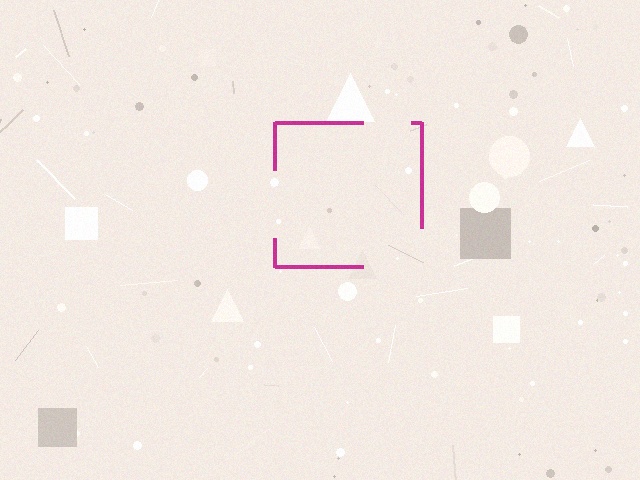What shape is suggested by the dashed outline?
The dashed outline suggests a square.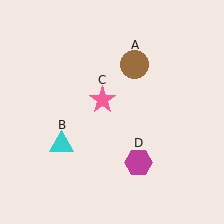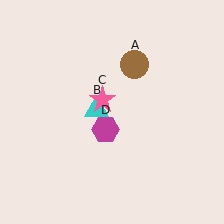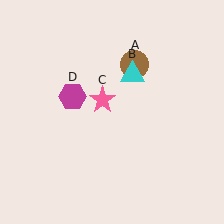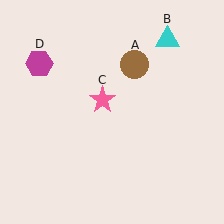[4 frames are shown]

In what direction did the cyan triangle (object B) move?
The cyan triangle (object B) moved up and to the right.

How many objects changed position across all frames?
2 objects changed position: cyan triangle (object B), magenta hexagon (object D).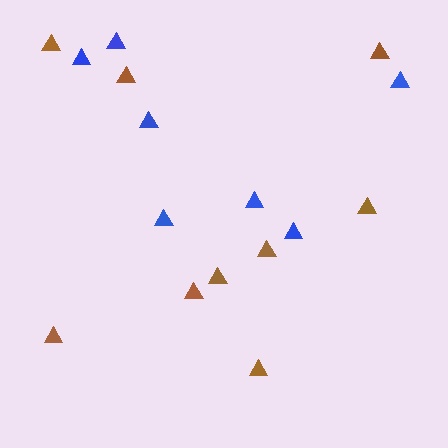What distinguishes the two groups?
There are 2 groups: one group of brown triangles (9) and one group of blue triangles (7).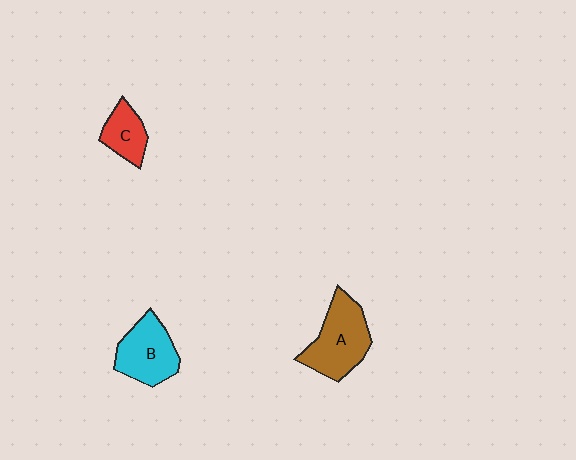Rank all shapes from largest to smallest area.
From largest to smallest: A (brown), B (cyan), C (red).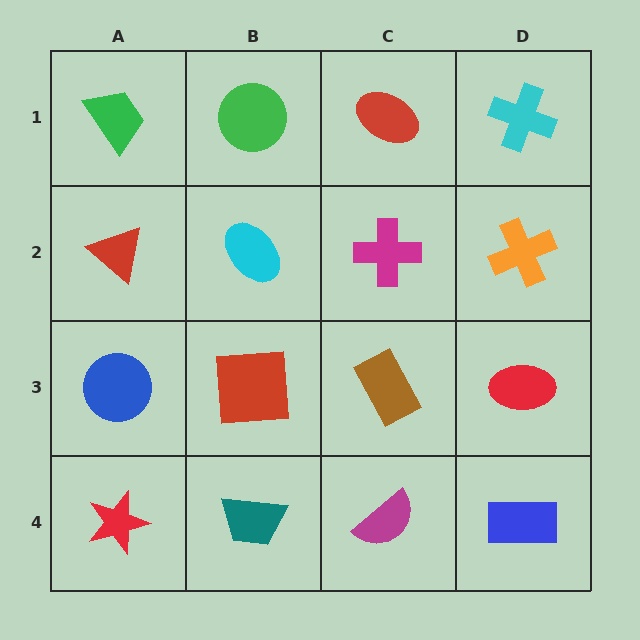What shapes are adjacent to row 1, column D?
An orange cross (row 2, column D), a red ellipse (row 1, column C).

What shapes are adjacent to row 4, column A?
A blue circle (row 3, column A), a teal trapezoid (row 4, column B).